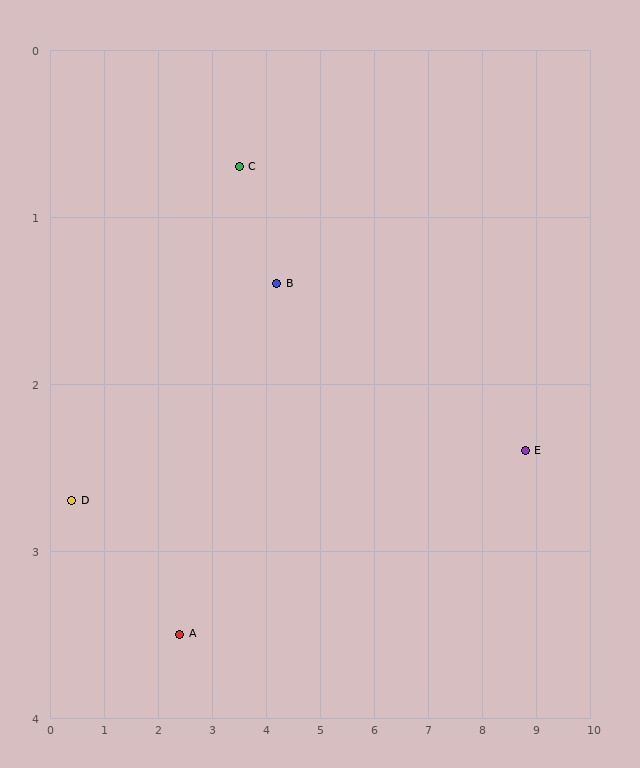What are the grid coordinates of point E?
Point E is at approximately (8.8, 2.4).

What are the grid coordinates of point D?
Point D is at approximately (0.4, 2.7).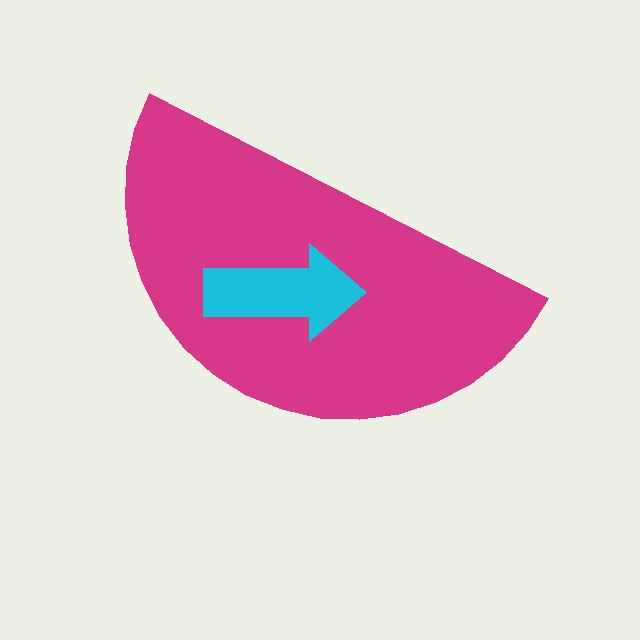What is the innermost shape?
The cyan arrow.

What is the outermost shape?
The magenta semicircle.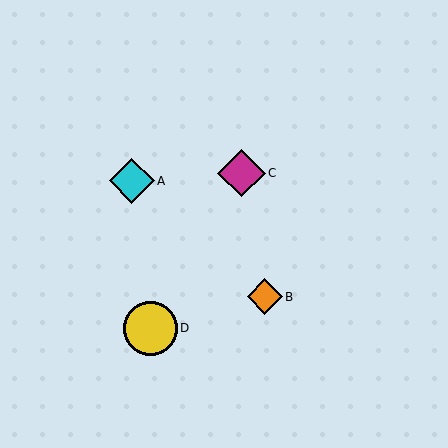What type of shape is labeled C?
Shape C is a magenta diamond.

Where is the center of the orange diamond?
The center of the orange diamond is at (265, 297).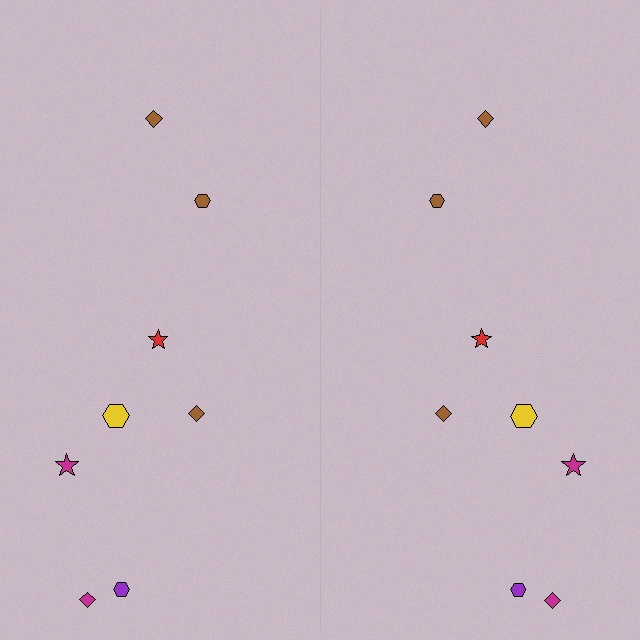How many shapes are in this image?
There are 16 shapes in this image.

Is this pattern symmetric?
Yes, this pattern has bilateral (reflection) symmetry.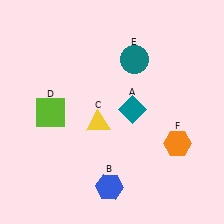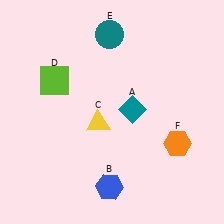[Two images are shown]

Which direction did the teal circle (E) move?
The teal circle (E) moved up.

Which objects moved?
The objects that moved are: the lime square (D), the teal circle (E).